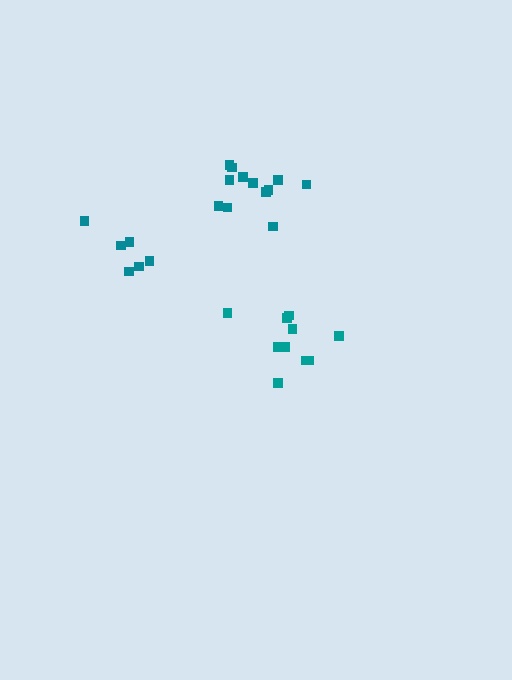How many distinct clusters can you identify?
There are 3 distinct clusters.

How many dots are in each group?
Group 1: 12 dots, Group 2: 6 dots, Group 3: 10 dots (28 total).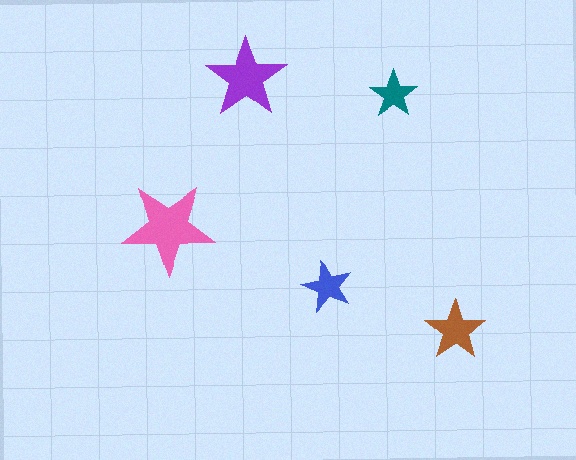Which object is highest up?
The purple star is topmost.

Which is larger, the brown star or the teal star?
The brown one.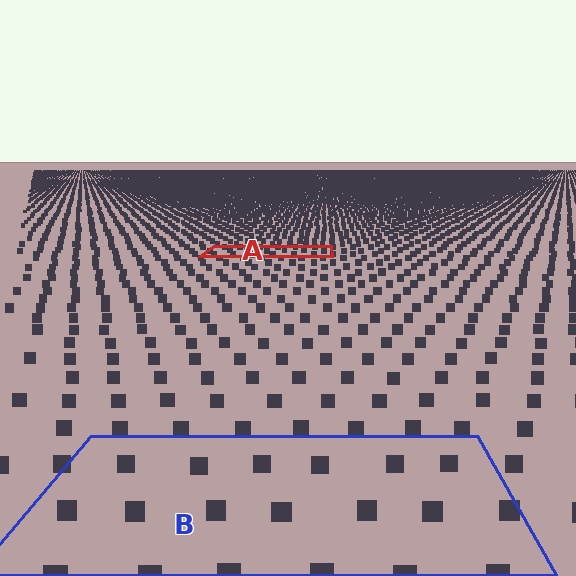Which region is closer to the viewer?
Region B is closer. The texture elements there are larger and more spread out.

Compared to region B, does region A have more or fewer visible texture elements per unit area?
Region A has more texture elements per unit area — they are packed more densely because it is farther away.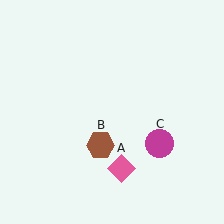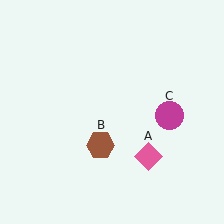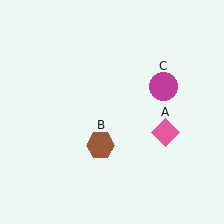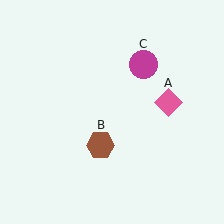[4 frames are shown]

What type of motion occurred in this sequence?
The pink diamond (object A), magenta circle (object C) rotated counterclockwise around the center of the scene.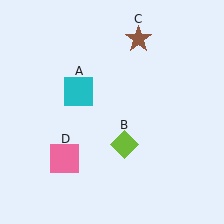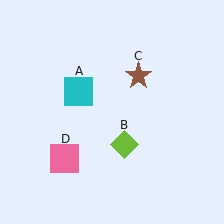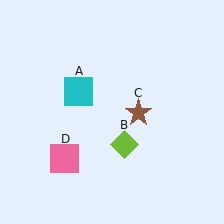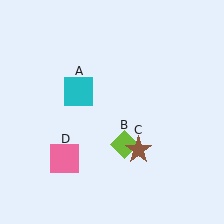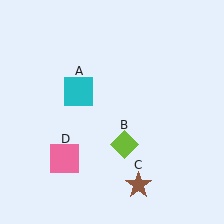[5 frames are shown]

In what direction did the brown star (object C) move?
The brown star (object C) moved down.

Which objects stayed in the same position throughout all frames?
Cyan square (object A) and lime diamond (object B) and pink square (object D) remained stationary.